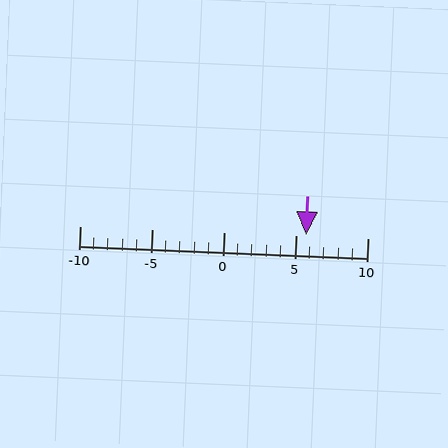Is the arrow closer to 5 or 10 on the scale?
The arrow is closer to 5.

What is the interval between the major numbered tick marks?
The major tick marks are spaced 5 units apart.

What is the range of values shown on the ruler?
The ruler shows values from -10 to 10.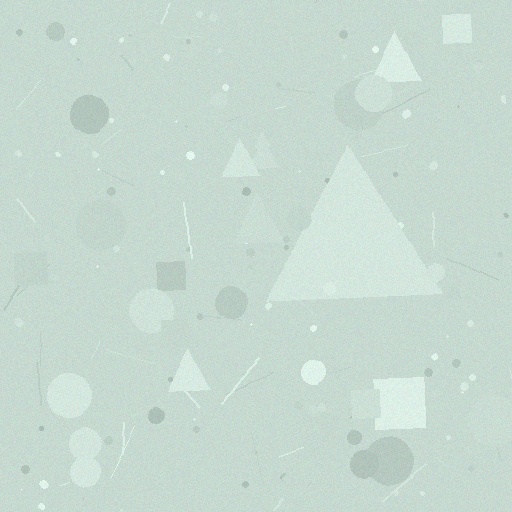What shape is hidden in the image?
A triangle is hidden in the image.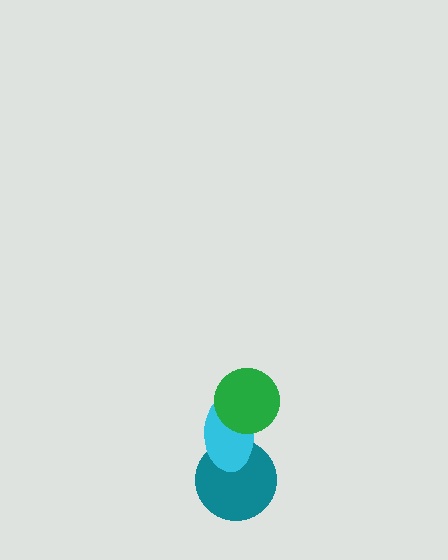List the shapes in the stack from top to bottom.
From top to bottom: the green circle, the cyan ellipse, the teal circle.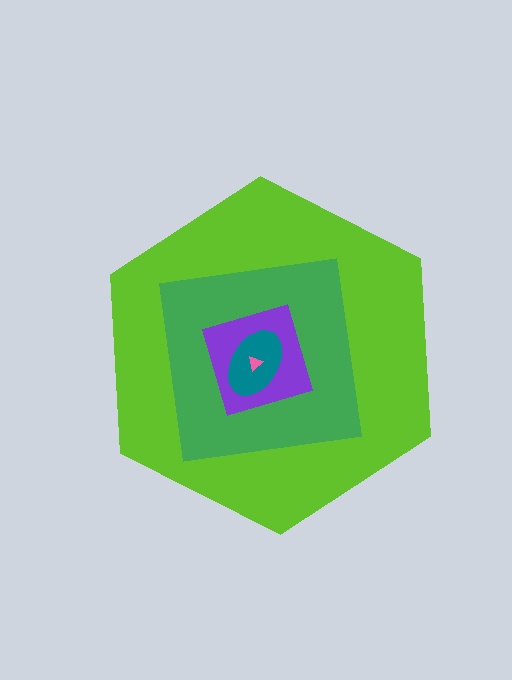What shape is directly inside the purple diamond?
The teal ellipse.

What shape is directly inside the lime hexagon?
The green square.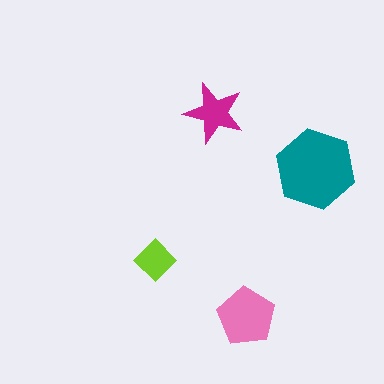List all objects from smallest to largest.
The lime diamond, the magenta star, the pink pentagon, the teal hexagon.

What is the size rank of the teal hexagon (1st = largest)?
1st.